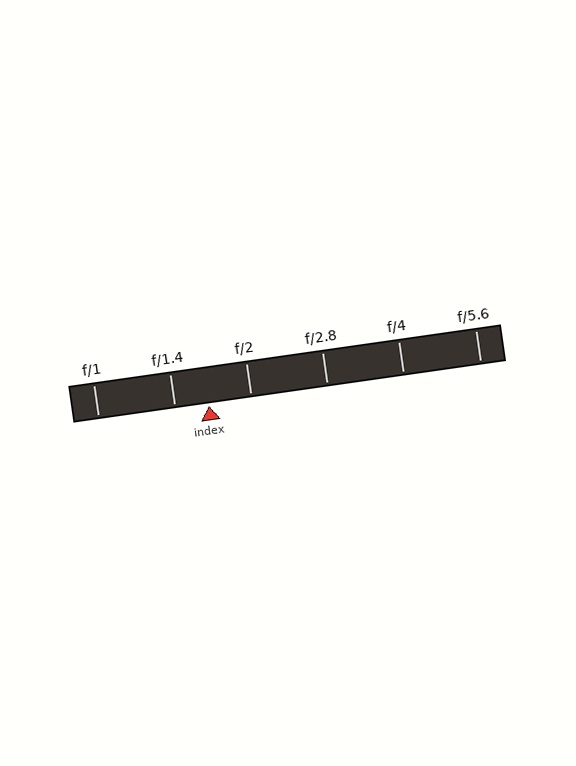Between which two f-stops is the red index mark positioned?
The index mark is between f/1.4 and f/2.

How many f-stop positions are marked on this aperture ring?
There are 6 f-stop positions marked.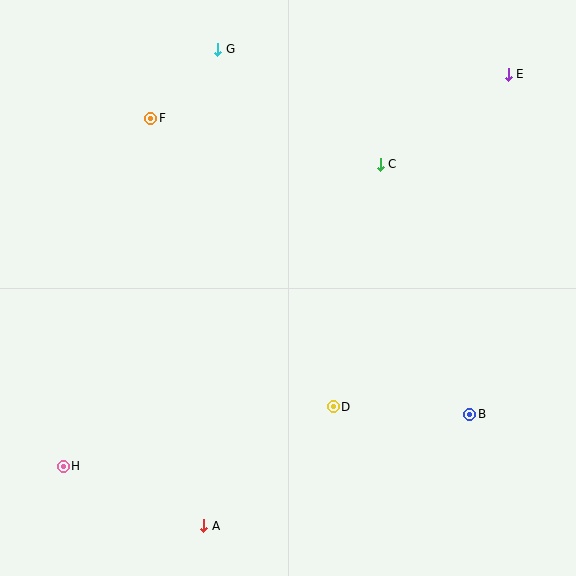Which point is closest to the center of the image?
Point D at (333, 407) is closest to the center.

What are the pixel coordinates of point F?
Point F is at (151, 118).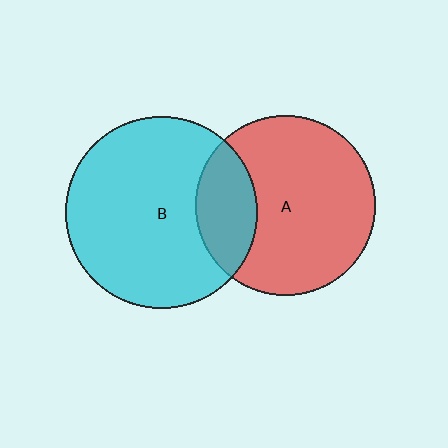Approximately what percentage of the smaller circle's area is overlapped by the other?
Approximately 25%.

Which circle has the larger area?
Circle B (cyan).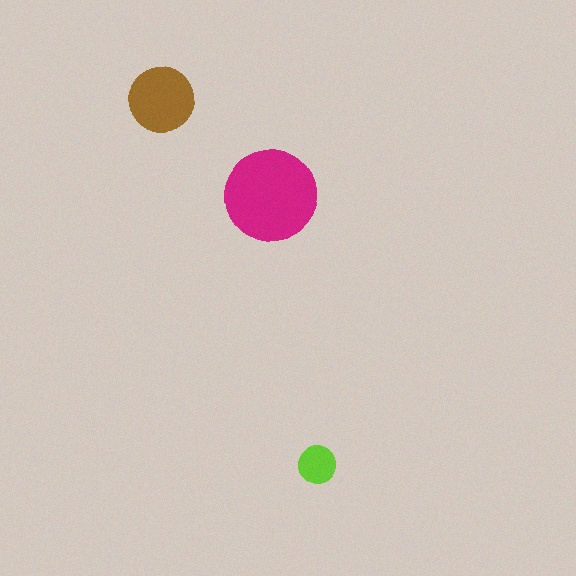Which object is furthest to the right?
The lime circle is rightmost.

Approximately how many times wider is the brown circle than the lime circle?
About 1.5 times wider.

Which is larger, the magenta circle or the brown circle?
The magenta one.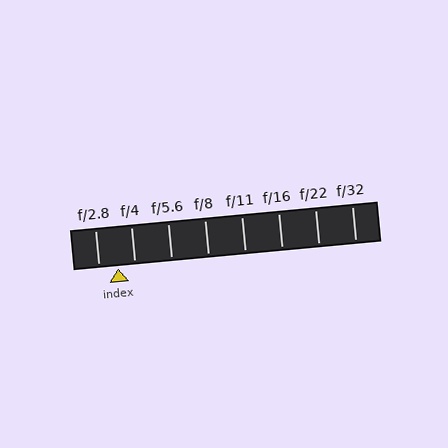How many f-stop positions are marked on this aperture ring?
There are 8 f-stop positions marked.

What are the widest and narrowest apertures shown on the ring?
The widest aperture shown is f/2.8 and the narrowest is f/32.